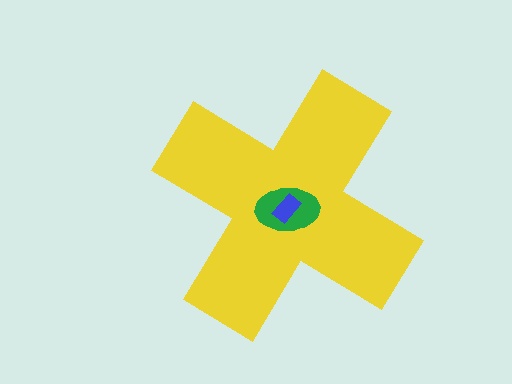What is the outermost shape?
The yellow cross.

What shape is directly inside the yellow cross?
The green ellipse.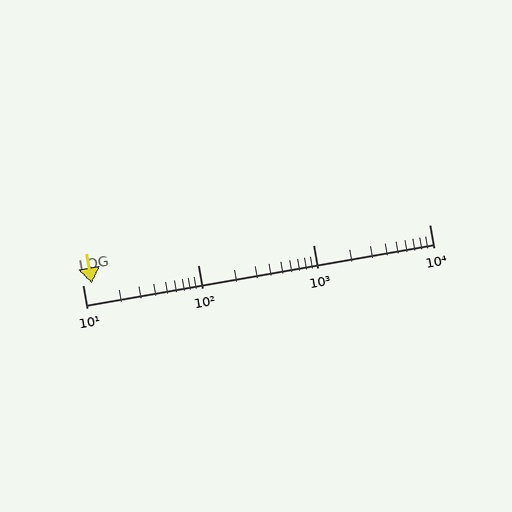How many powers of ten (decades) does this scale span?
The scale spans 3 decades, from 10 to 10000.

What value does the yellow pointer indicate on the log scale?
The pointer indicates approximately 12.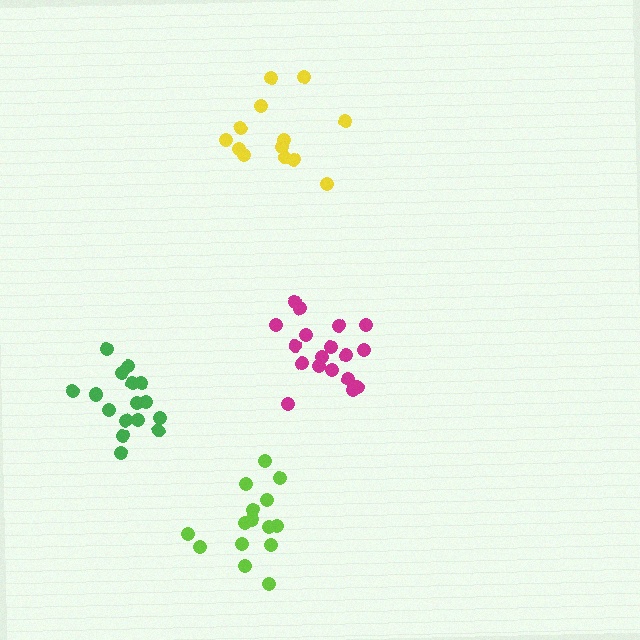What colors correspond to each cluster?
The clusters are colored: yellow, lime, green, magenta.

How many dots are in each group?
Group 1: 13 dots, Group 2: 15 dots, Group 3: 17 dots, Group 4: 18 dots (63 total).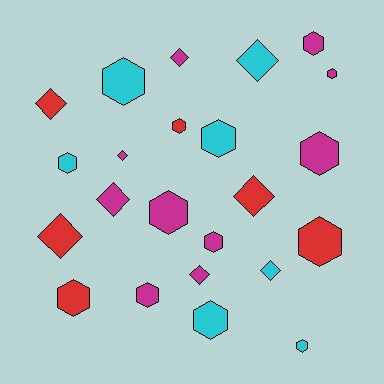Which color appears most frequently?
Magenta, with 10 objects.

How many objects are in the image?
There are 23 objects.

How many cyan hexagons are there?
There are 5 cyan hexagons.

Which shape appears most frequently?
Hexagon, with 14 objects.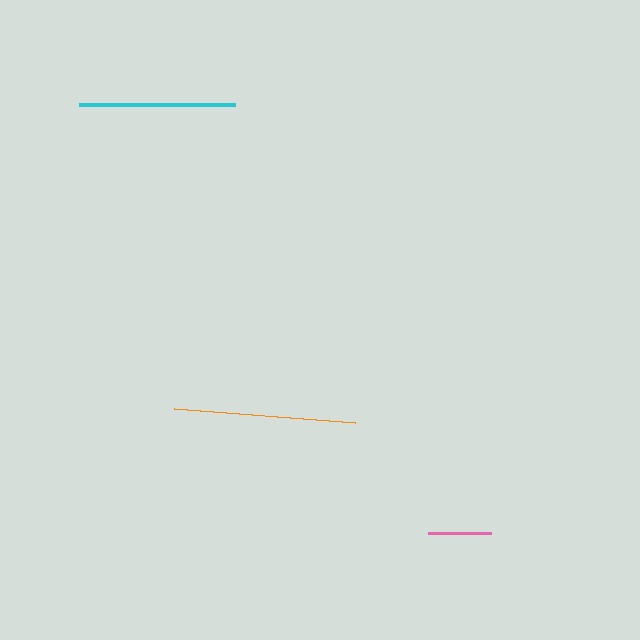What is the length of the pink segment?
The pink segment is approximately 64 pixels long.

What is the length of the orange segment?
The orange segment is approximately 181 pixels long.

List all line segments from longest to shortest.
From longest to shortest: orange, cyan, pink.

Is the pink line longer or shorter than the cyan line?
The cyan line is longer than the pink line.